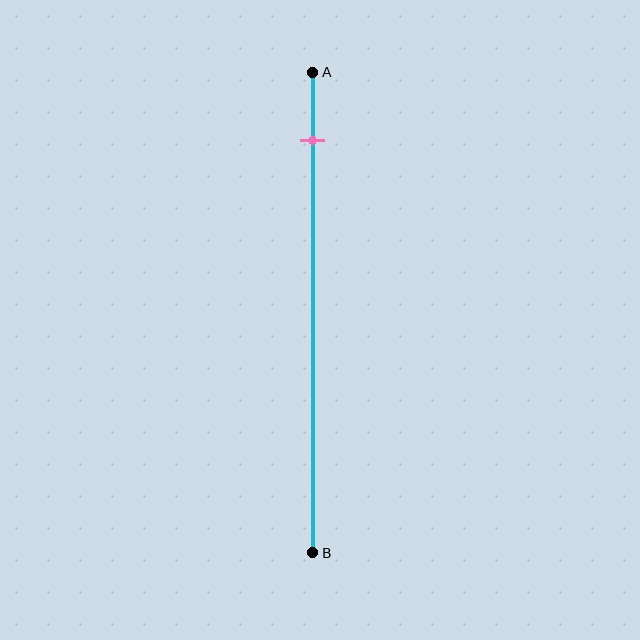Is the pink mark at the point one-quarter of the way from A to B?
No, the mark is at about 15% from A, not at the 25% one-quarter point.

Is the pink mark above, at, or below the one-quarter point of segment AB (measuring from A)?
The pink mark is above the one-quarter point of segment AB.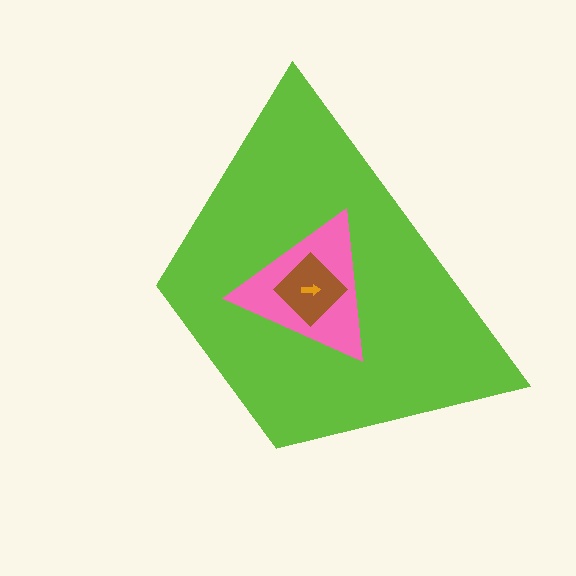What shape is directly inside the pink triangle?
The brown diamond.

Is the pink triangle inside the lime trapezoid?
Yes.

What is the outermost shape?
The lime trapezoid.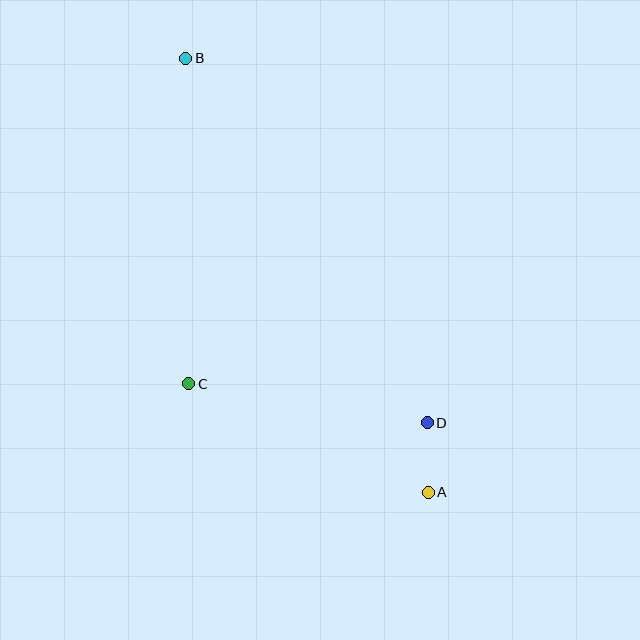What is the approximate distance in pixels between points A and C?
The distance between A and C is approximately 263 pixels.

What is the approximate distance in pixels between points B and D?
The distance between B and D is approximately 437 pixels.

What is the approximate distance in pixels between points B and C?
The distance between B and C is approximately 325 pixels.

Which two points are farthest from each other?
Points A and B are farthest from each other.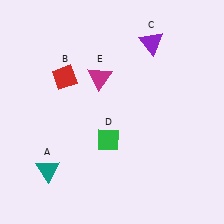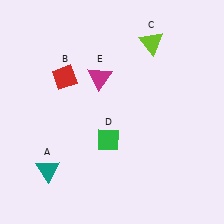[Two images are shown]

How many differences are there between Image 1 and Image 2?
There is 1 difference between the two images.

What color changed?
The triangle (C) changed from purple in Image 1 to lime in Image 2.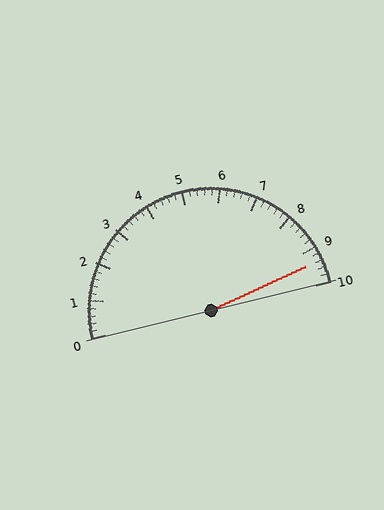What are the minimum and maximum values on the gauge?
The gauge ranges from 0 to 10.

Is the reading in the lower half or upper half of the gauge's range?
The reading is in the upper half of the range (0 to 10).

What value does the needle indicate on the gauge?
The needle indicates approximately 9.4.